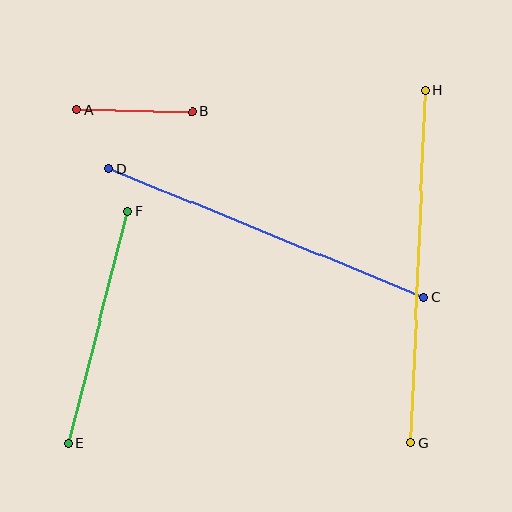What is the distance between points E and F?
The distance is approximately 240 pixels.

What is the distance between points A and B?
The distance is approximately 115 pixels.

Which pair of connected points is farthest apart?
Points G and H are farthest apart.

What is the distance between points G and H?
The distance is approximately 353 pixels.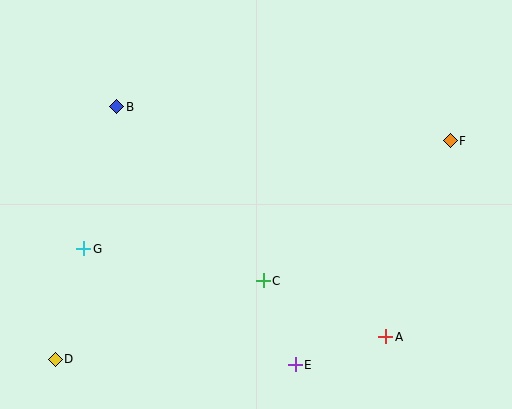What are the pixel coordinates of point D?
Point D is at (55, 359).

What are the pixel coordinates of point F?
Point F is at (450, 141).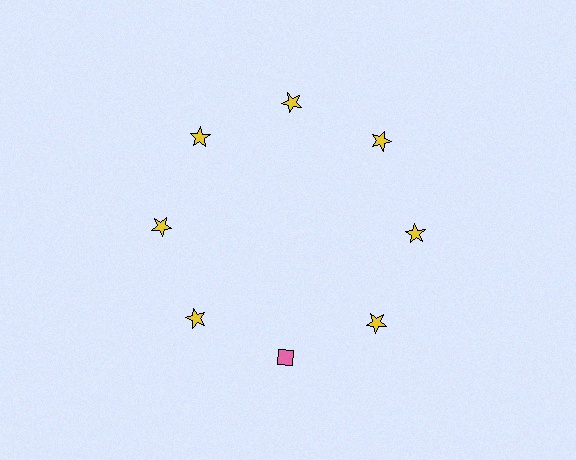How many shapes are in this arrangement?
There are 8 shapes arranged in a ring pattern.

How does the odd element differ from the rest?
It differs in both color (pink instead of yellow) and shape (diamond instead of star).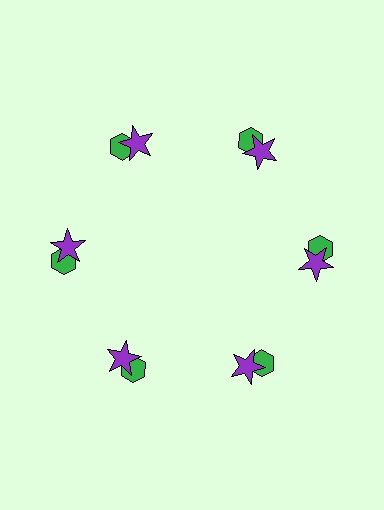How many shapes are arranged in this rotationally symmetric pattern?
There are 12 shapes, arranged in 6 groups of 2.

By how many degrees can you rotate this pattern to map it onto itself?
The pattern maps onto itself every 60 degrees of rotation.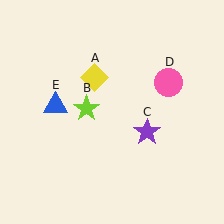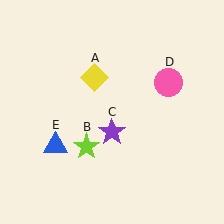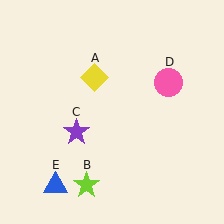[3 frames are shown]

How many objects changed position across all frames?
3 objects changed position: lime star (object B), purple star (object C), blue triangle (object E).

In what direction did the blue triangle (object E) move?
The blue triangle (object E) moved down.